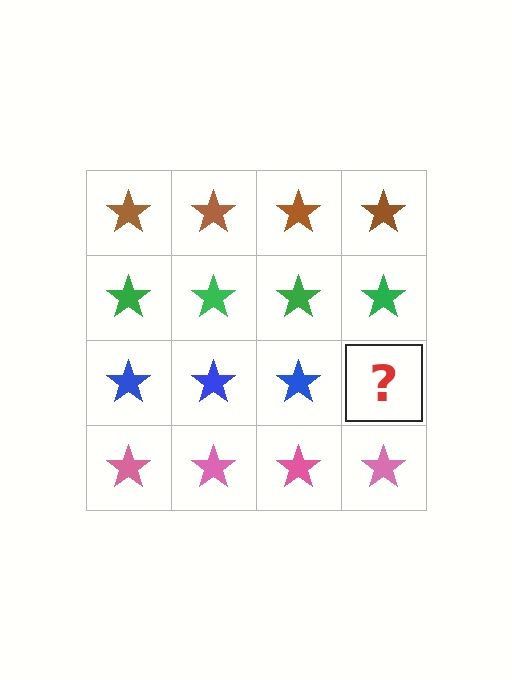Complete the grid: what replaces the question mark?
The question mark should be replaced with a blue star.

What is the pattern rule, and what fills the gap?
The rule is that each row has a consistent color. The gap should be filled with a blue star.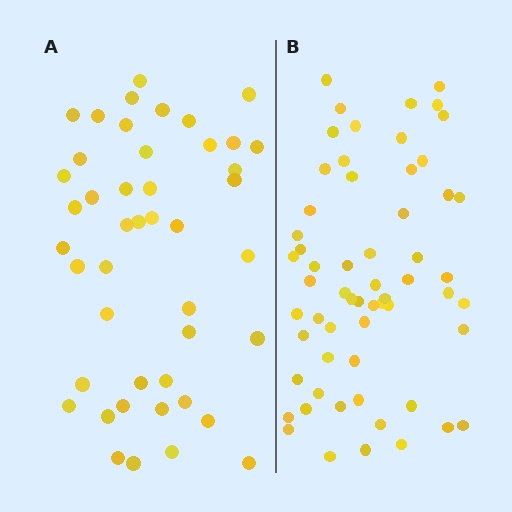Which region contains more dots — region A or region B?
Region B (the right region) has more dots.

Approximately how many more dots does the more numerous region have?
Region B has approximately 15 more dots than region A.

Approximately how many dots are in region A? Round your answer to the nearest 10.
About 40 dots. (The exact count is 45, which rounds to 40.)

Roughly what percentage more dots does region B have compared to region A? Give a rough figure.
About 35% more.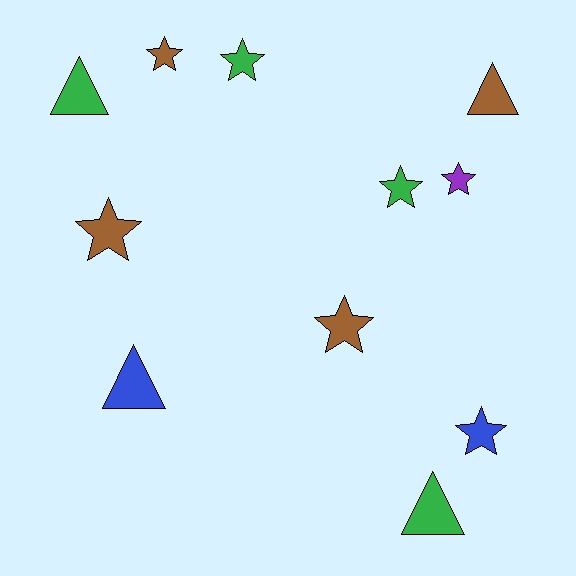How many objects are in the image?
There are 11 objects.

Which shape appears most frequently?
Star, with 7 objects.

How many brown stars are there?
There are 3 brown stars.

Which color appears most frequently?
Green, with 4 objects.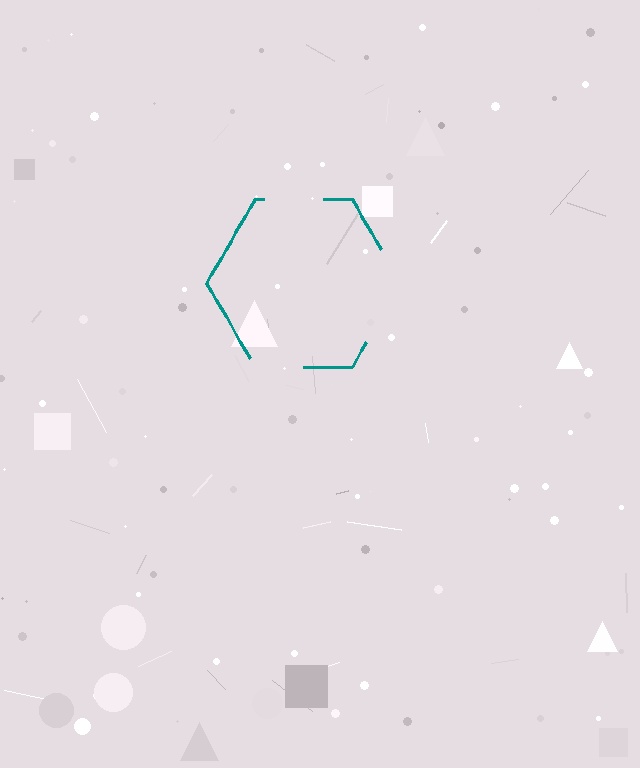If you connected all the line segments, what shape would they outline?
They would outline a hexagon.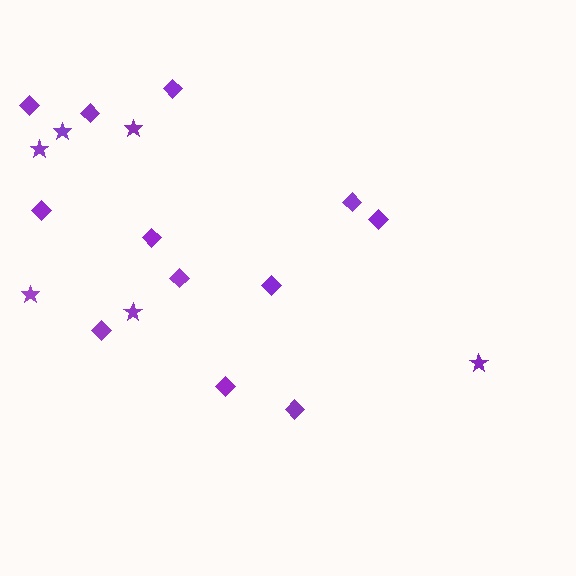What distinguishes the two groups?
There are 2 groups: one group of diamonds (12) and one group of stars (6).